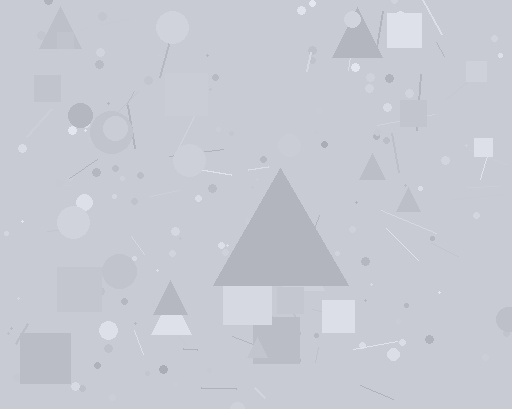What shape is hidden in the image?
A triangle is hidden in the image.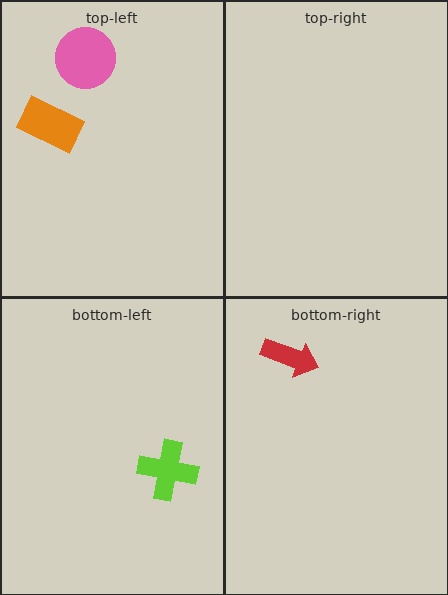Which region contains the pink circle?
The top-left region.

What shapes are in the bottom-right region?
The red arrow.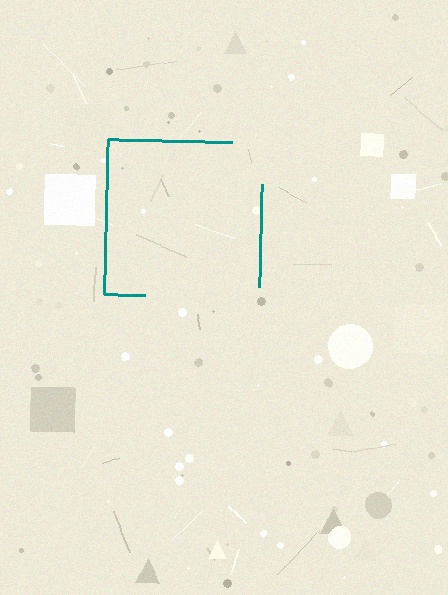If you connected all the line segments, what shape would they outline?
They would outline a square.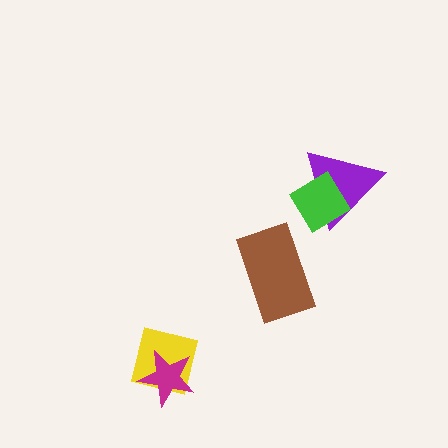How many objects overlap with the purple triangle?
1 object overlaps with the purple triangle.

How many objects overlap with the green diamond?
1 object overlaps with the green diamond.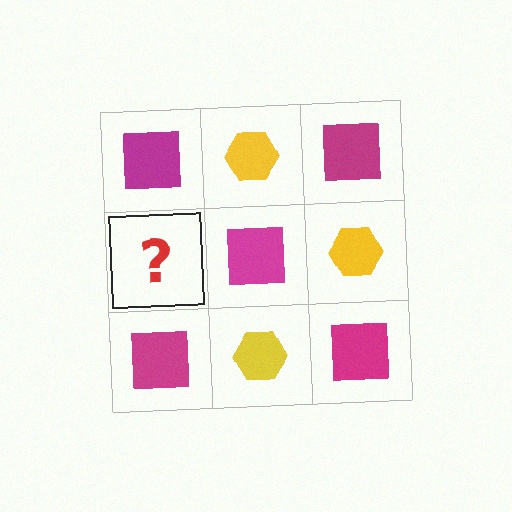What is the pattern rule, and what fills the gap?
The rule is that it alternates magenta square and yellow hexagon in a checkerboard pattern. The gap should be filled with a yellow hexagon.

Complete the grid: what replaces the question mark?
The question mark should be replaced with a yellow hexagon.